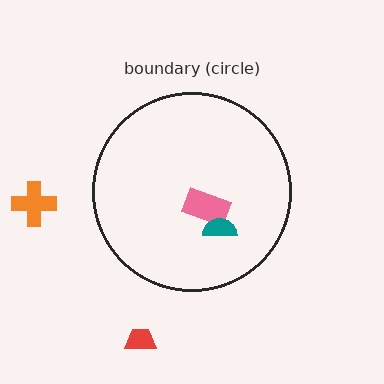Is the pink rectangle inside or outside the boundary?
Inside.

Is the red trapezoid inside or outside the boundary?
Outside.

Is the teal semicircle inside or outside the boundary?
Inside.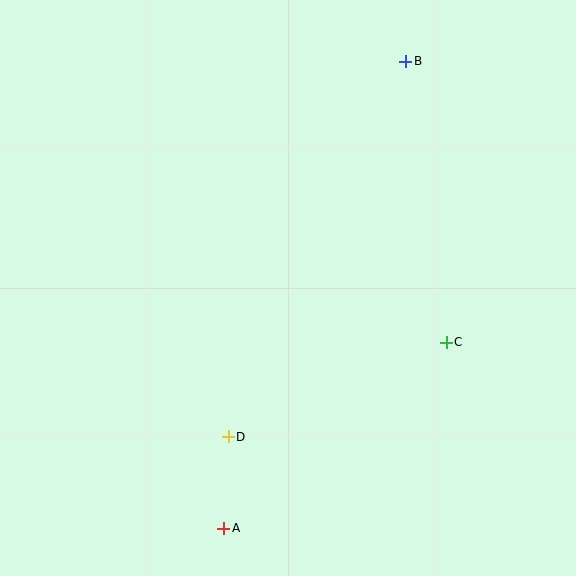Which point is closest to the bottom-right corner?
Point C is closest to the bottom-right corner.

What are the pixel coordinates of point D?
Point D is at (228, 437).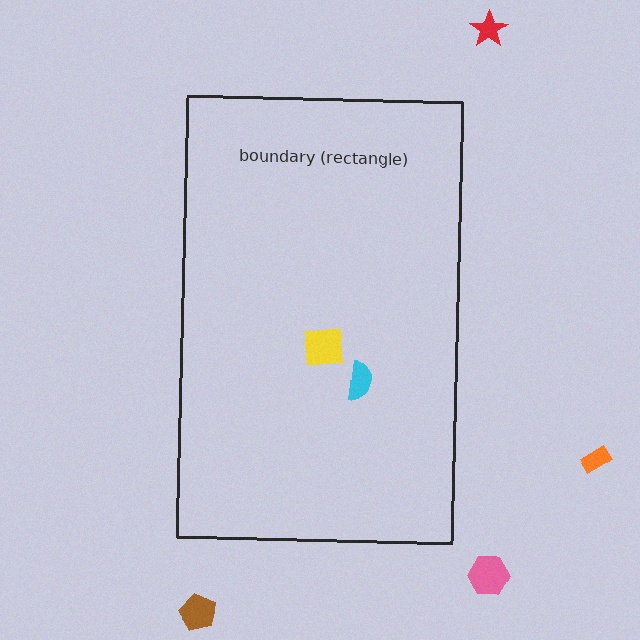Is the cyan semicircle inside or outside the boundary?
Inside.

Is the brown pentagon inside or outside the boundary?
Outside.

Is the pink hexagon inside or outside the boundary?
Outside.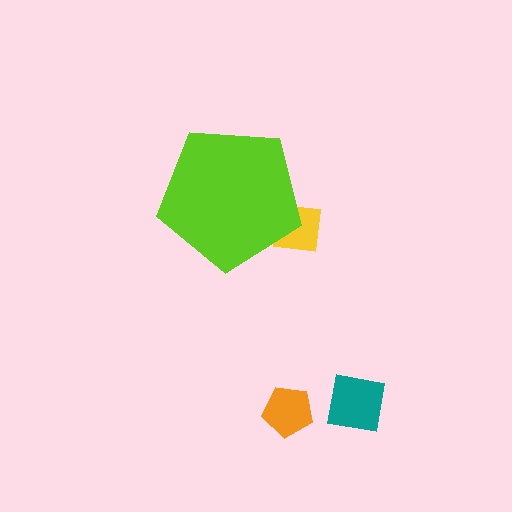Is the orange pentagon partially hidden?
No, the orange pentagon is fully visible.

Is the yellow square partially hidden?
Yes, the yellow square is partially hidden behind the lime pentagon.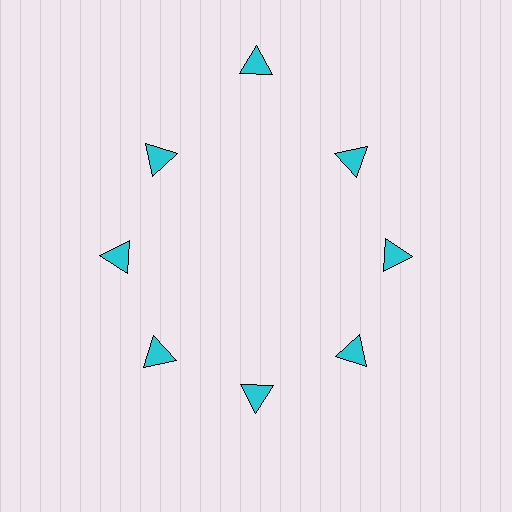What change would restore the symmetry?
The symmetry would be restored by moving it inward, back onto the ring so that all 8 triangles sit at equal angles and equal distance from the center.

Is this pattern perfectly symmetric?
No. The 8 cyan triangles are arranged in a ring, but one element near the 12 o'clock position is pushed outward from the center, breaking the 8-fold rotational symmetry.